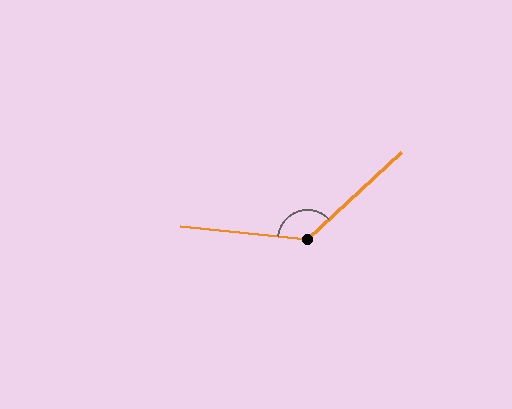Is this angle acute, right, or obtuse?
It is obtuse.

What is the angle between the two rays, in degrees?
Approximately 131 degrees.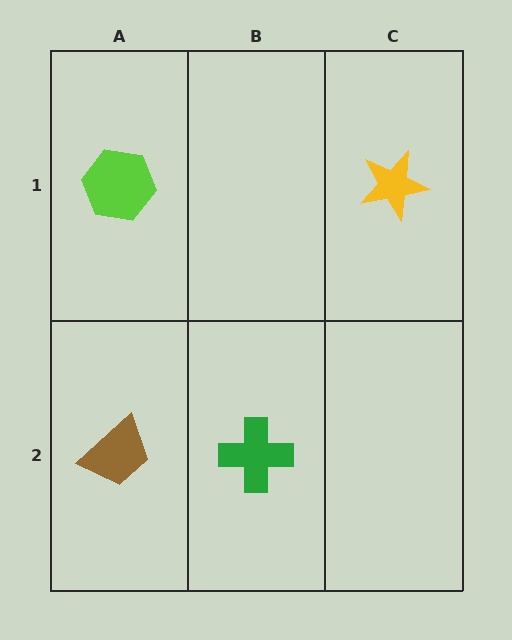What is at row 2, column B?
A green cross.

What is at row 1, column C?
A yellow star.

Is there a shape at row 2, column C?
No, that cell is empty.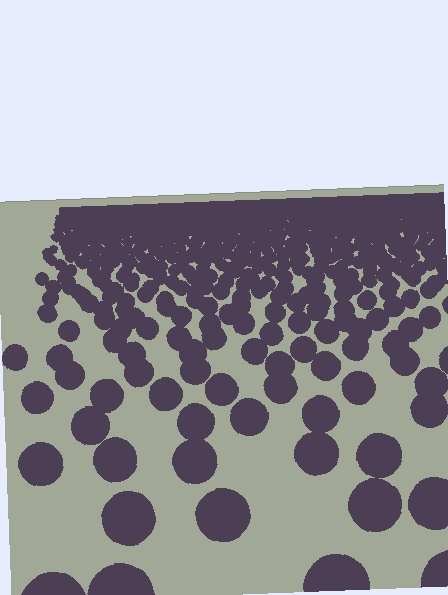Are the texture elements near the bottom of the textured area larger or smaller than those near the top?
Larger. Near the bottom, elements are closer to the viewer and appear at a bigger on-screen size.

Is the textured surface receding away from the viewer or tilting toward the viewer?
The surface is receding away from the viewer. Texture elements get smaller and denser toward the top.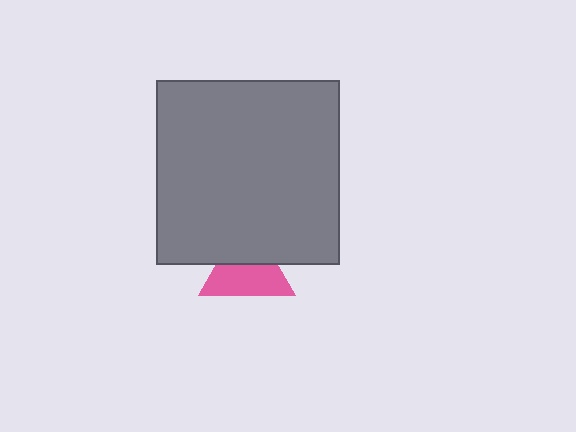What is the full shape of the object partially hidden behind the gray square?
The partially hidden object is a pink triangle.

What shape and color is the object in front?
The object in front is a gray square.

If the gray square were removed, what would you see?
You would see the complete pink triangle.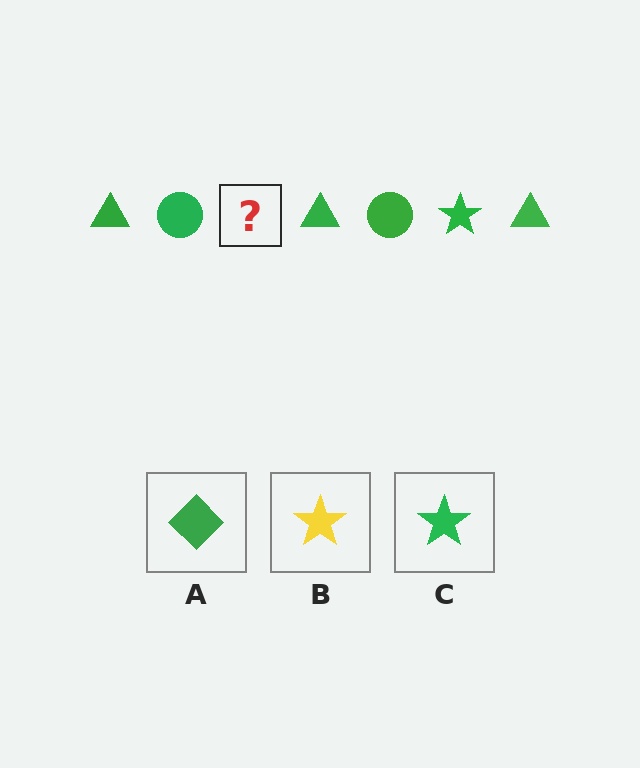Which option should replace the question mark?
Option C.